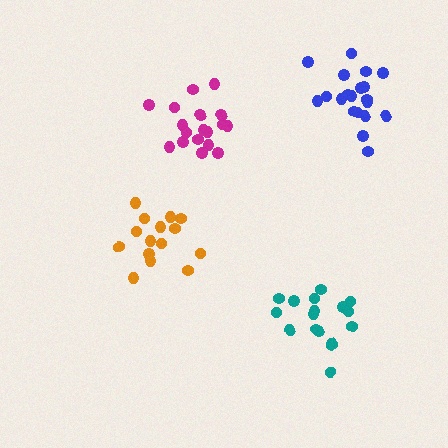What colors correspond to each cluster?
The clusters are colored: teal, blue, magenta, orange.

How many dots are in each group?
Group 1: 17 dots, Group 2: 20 dots, Group 3: 18 dots, Group 4: 15 dots (70 total).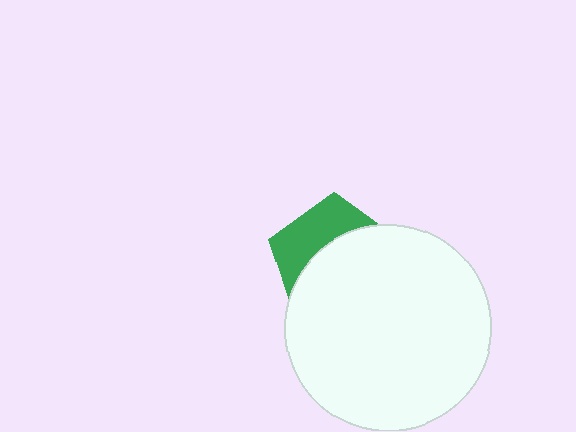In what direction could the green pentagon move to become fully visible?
The green pentagon could move up. That would shift it out from behind the white circle entirely.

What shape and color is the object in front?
The object in front is a white circle.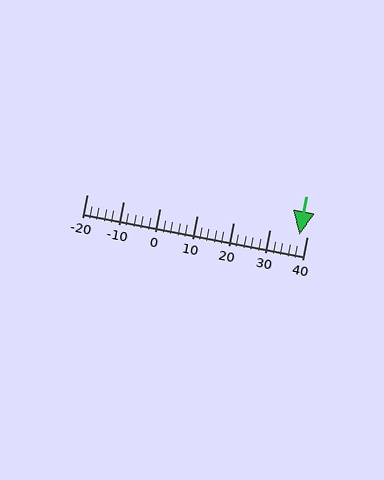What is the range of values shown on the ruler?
The ruler shows values from -20 to 40.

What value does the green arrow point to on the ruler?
The green arrow points to approximately 38.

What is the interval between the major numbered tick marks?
The major tick marks are spaced 10 units apart.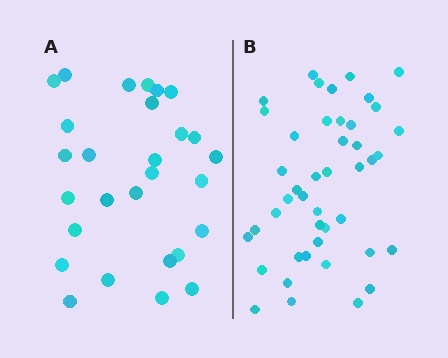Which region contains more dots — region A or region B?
Region B (the right region) has more dots.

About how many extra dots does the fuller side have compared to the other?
Region B has approximately 15 more dots than region A.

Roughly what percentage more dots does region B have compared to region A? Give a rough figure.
About 55% more.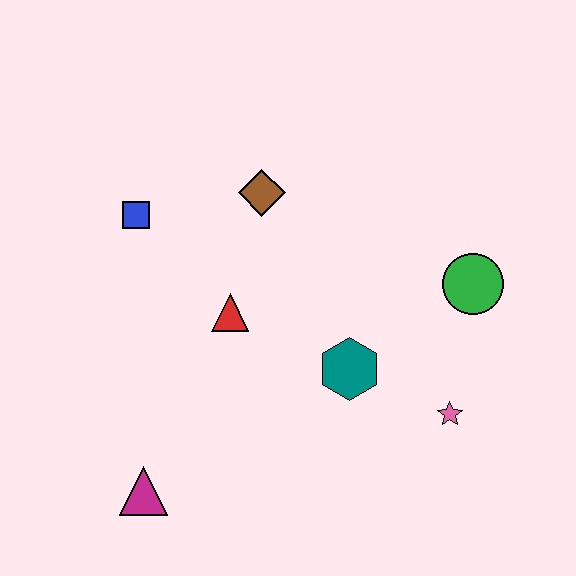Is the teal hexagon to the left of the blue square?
No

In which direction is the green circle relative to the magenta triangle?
The green circle is to the right of the magenta triangle.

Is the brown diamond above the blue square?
Yes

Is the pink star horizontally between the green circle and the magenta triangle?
Yes